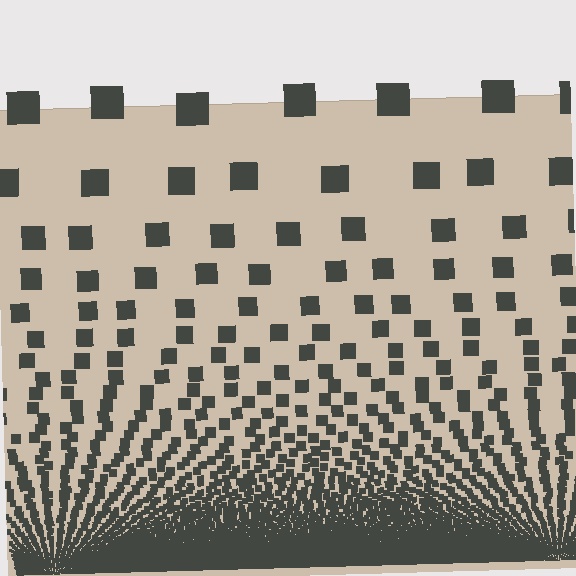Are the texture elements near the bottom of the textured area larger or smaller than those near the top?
Smaller. The gradient is inverted — elements near the bottom are smaller and denser.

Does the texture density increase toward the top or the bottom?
Density increases toward the bottom.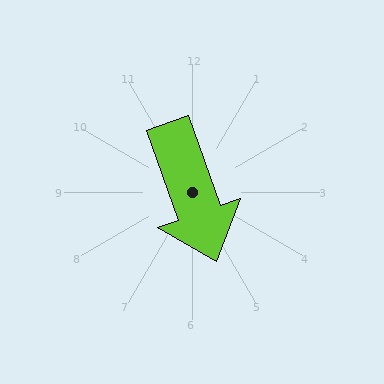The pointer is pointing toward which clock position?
Roughly 5 o'clock.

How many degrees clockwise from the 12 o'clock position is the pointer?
Approximately 161 degrees.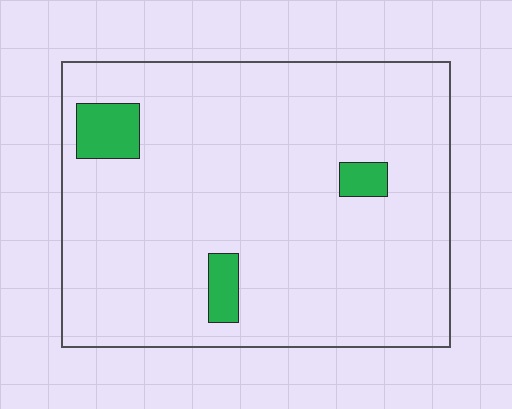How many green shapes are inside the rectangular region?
3.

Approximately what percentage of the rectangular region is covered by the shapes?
Approximately 5%.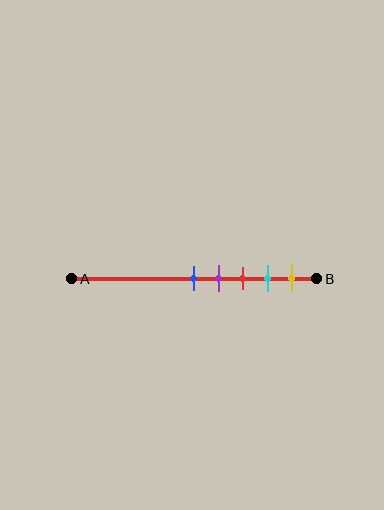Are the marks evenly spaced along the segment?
Yes, the marks are approximately evenly spaced.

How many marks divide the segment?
There are 5 marks dividing the segment.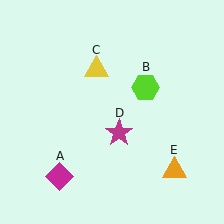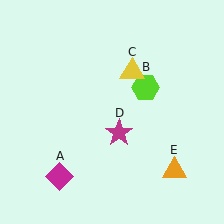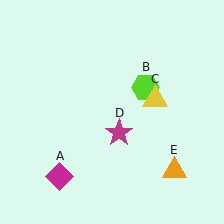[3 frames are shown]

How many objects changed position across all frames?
1 object changed position: yellow triangle (object C).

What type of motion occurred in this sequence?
The yellow triangle (object C) rotated clockwise around the center of the scene.